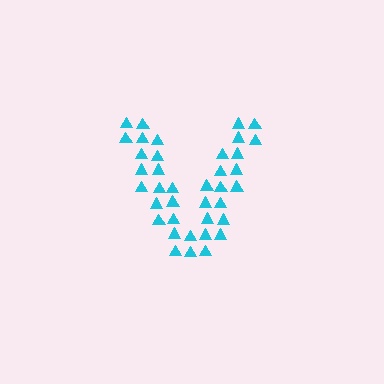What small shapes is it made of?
It is made of small triangles.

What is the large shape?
The large shape is the letter V.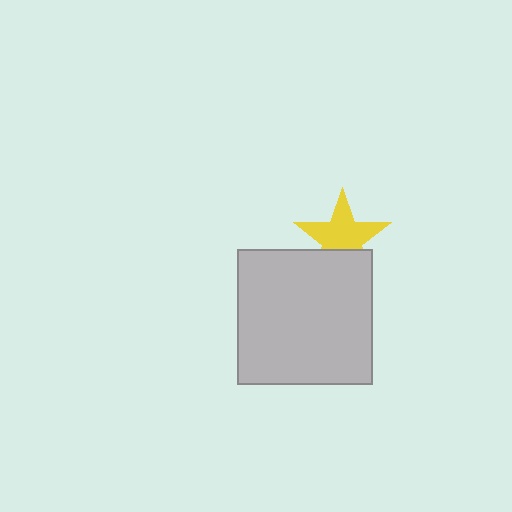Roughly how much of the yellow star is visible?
Most of it is visible (roughly 70%).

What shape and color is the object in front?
The object in front is a light gray square.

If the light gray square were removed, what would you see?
You would see the complete yellow star.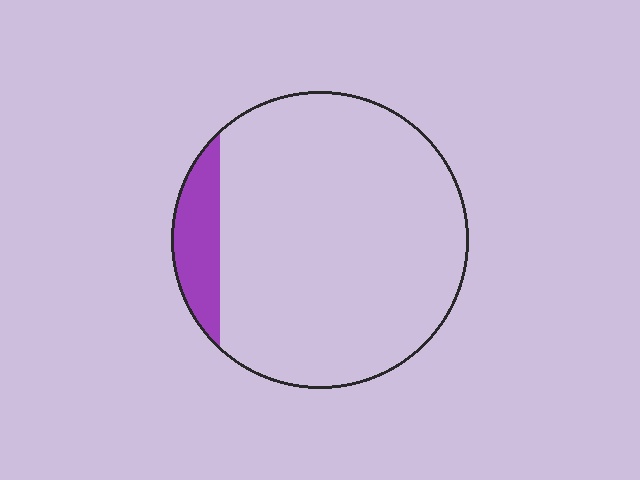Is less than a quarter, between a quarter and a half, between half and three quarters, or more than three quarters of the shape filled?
Less than a quarter.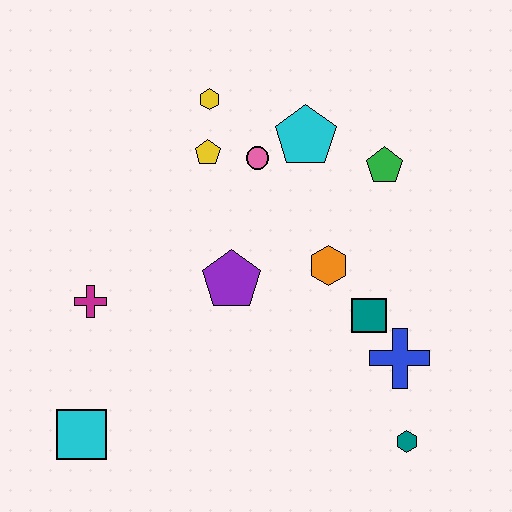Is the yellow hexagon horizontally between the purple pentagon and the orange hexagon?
No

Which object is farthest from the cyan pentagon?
The cyan square is farthest from the cyan pentagon.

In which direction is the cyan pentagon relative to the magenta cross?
The cyan pentagon is to the right of the magenta cross.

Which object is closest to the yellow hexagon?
The yellow pentagon is closest to the yellow hexagon.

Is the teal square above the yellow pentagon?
No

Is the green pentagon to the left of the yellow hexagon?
No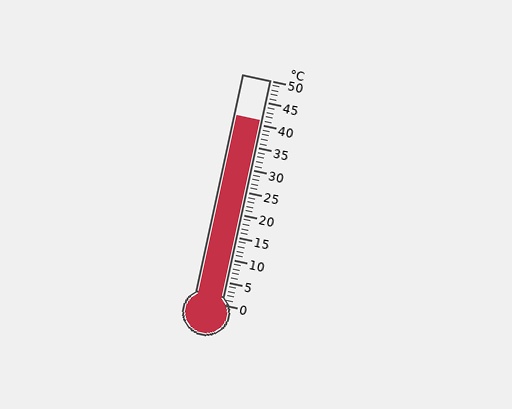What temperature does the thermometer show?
The thermometer shows approximately 41°C.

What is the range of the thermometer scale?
The thermometer scale ranges from 0°C to 50°C.